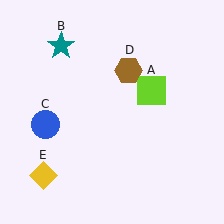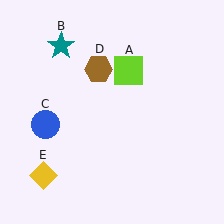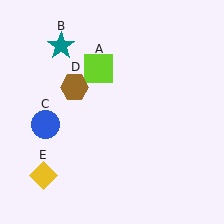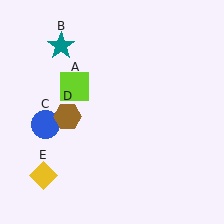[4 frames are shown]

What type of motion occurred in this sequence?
The lime square (object A), brown hexagon (object D) rotated counterclockwise around the center of the scene.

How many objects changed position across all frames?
2 objects changed position: lime square (object A), brown hexagon (object D).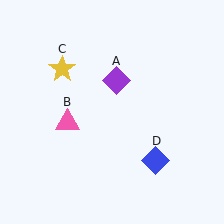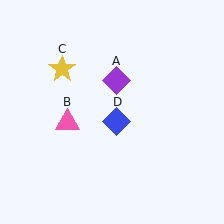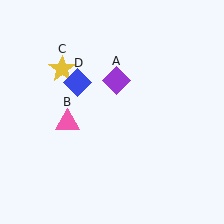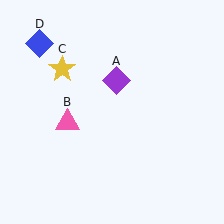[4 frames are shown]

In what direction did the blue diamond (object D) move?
The blue diamond (object D) moved up and to the left.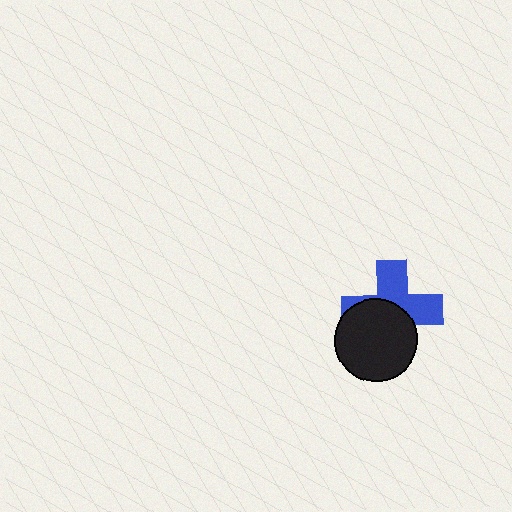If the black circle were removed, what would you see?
You would see the complete blue cross.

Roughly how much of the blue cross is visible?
About half of it is visible (roughly 50%).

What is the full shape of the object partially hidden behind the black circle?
The partially hidden object is a blue cross.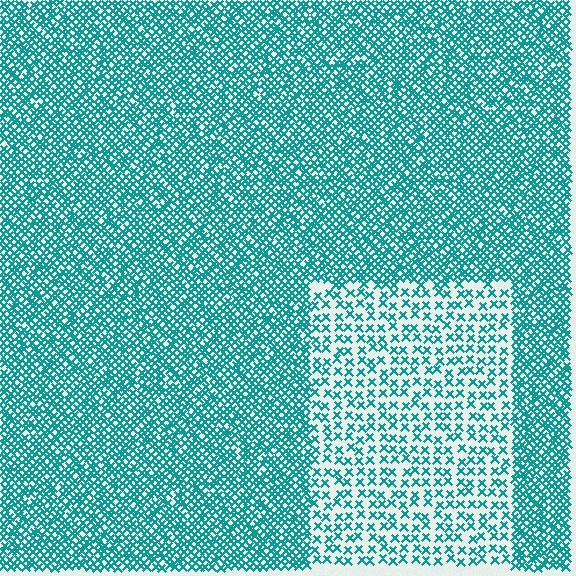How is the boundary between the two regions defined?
The boundary is defined by a change in element density (approximately 2.4x ratio). All elements are the same color, size, and shape.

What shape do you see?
I see a rectangle.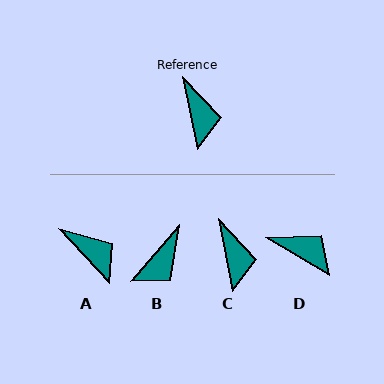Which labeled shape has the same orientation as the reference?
C.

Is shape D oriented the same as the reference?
No, it is off by about 48 degrees.